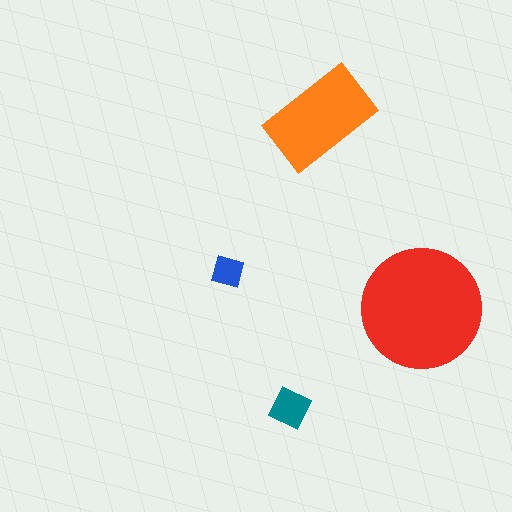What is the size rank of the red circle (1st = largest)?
1st.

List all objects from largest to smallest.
The red circle, the orange rectangle, the teal square, the blue square.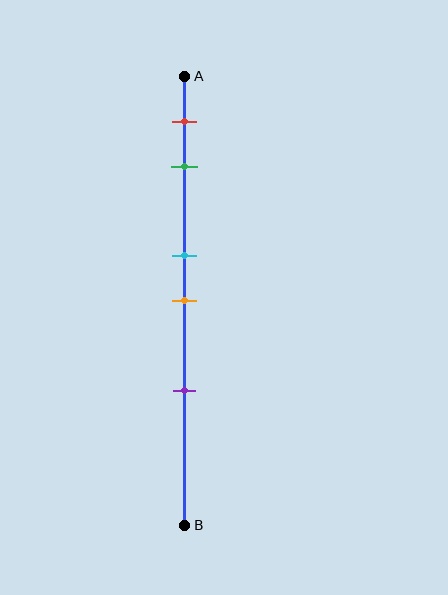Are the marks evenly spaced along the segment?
No, the marks are not evenly spaced.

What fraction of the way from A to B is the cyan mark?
The cyan mark is approximately 40% (0.4) of the way from A to B.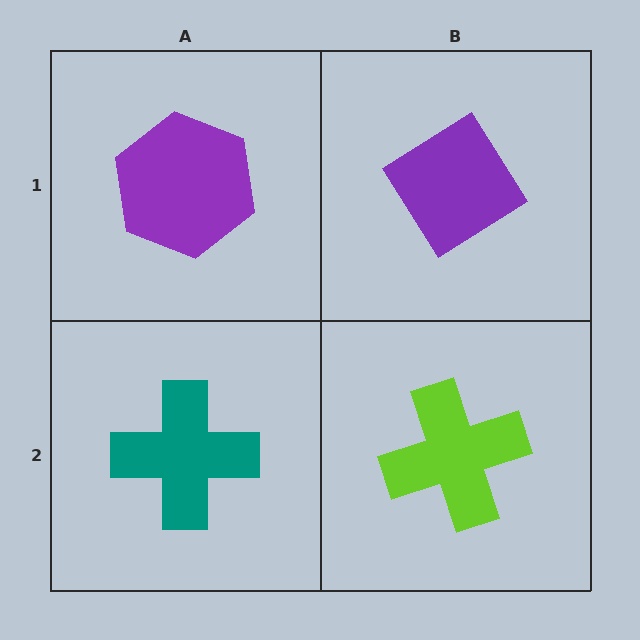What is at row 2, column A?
A teal cross.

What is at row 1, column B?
A purple diamond.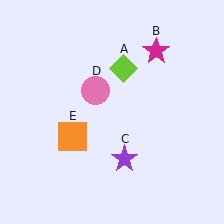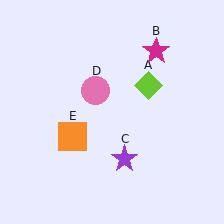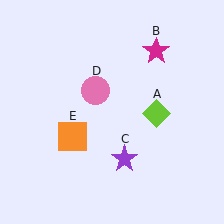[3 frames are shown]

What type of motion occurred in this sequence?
The lime diamond (object A) rotated clockwise around the center of the scene.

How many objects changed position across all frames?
1 object changed position: lime diamond (object A).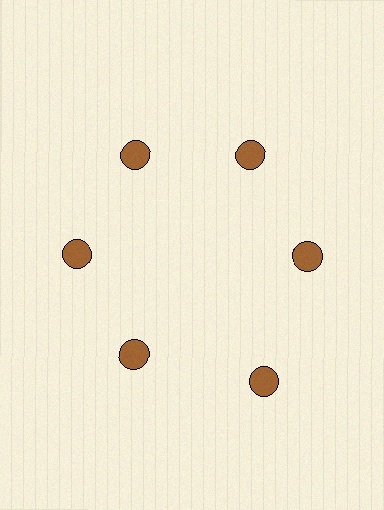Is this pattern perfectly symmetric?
No. The 6 brown circles are arranged in a ring, but one element near the 5 o'clock position is pushed outward from the center, breaking the 6-fold rotational symmetry.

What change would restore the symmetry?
The symmetry would be restored by moving it inward, back onto the ring so that all 6 circles sit at equal angles and equal distance from the center.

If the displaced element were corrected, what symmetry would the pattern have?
It would have 6-fold rotational symmetry — the pattern would map onto itself every 60 degrees.